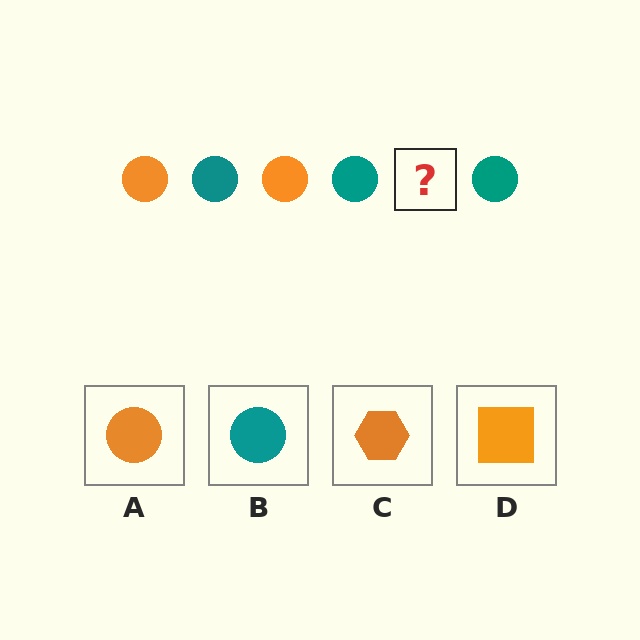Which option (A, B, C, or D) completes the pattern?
A.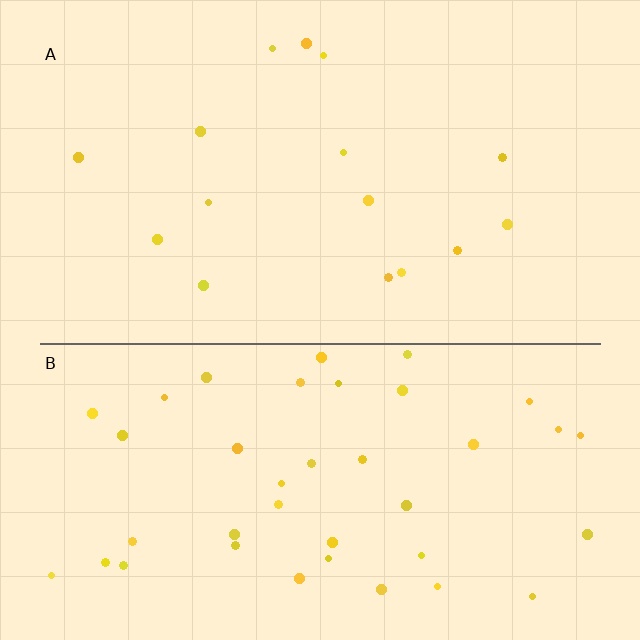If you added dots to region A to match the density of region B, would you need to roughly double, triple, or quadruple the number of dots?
Approximately triple.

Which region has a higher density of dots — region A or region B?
B (the bottom).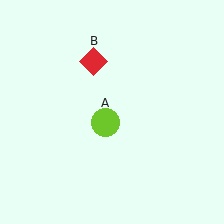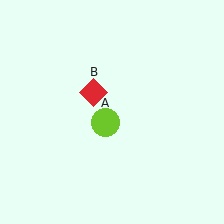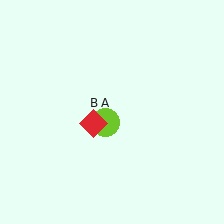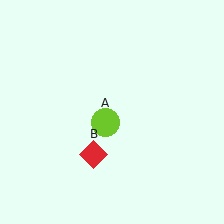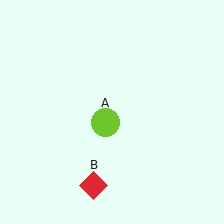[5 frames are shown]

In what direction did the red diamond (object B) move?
The red diamond (object B) moved down.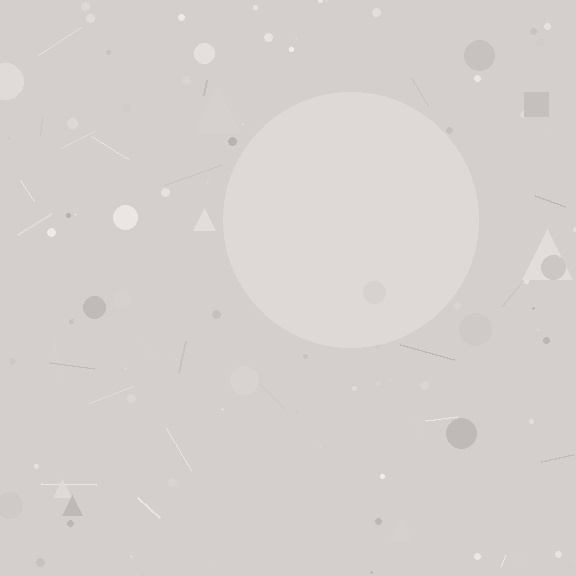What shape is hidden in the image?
A circle is hidden in the image.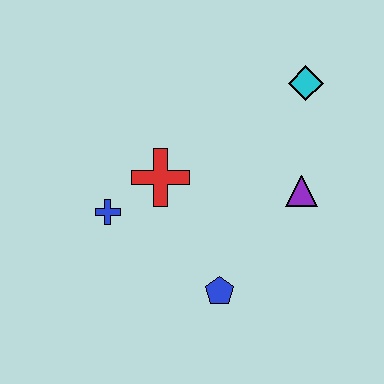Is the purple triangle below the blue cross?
No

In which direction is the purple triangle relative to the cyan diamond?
The purple triangle is below the cyan diamond.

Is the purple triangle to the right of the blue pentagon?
Yes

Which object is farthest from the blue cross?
The cyan diamond is farthest from the blue cross.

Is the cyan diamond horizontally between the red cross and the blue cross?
No